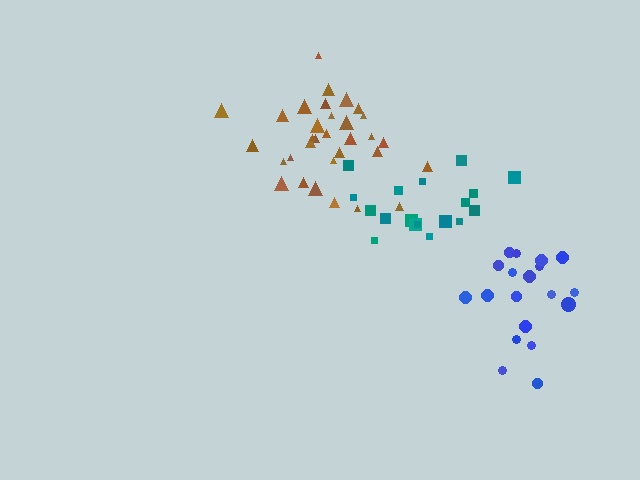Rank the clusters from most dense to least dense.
brown, teal, blue.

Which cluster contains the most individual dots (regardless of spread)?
Brown (32).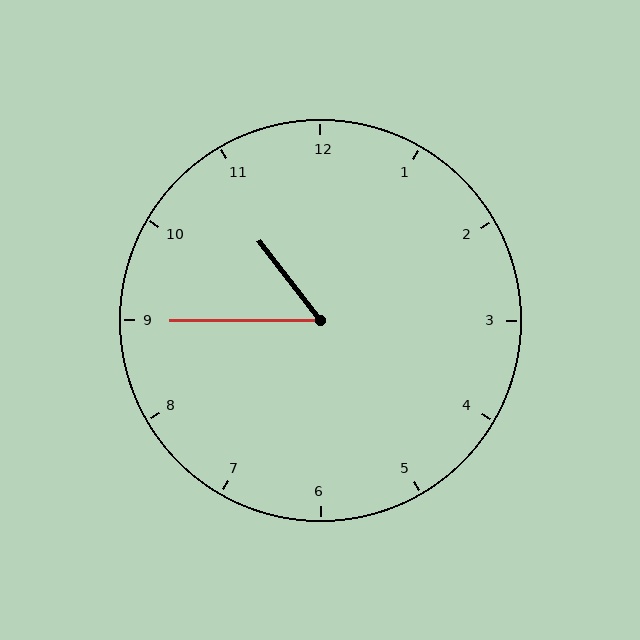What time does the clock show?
10:45.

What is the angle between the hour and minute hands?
Approximately 52 degrees.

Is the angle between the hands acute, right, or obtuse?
It is acute.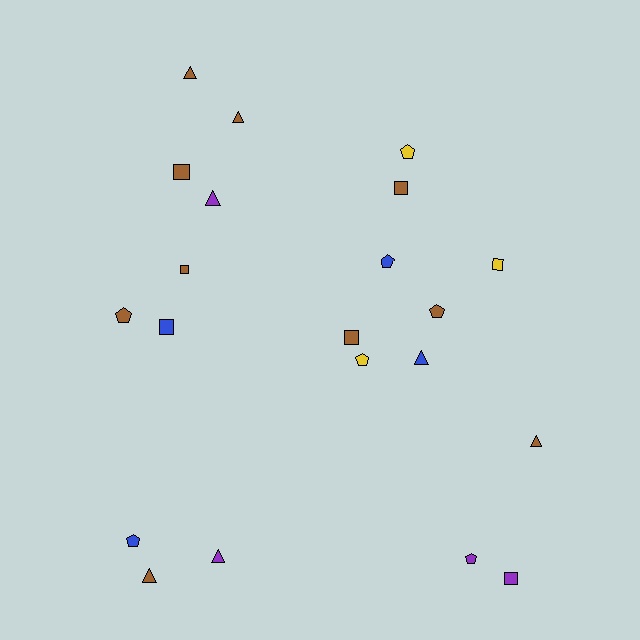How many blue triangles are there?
There is 1 blue triangle.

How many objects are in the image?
There are 21 objects.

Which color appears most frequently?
Brown, with 10 objects.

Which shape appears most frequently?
Triangle, with 7 objects.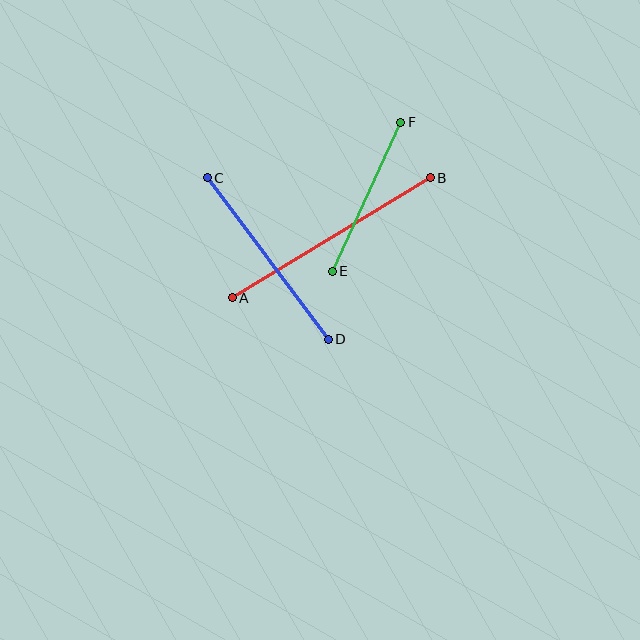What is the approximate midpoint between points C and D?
The midpoint is at approximately (268, 258) pixels.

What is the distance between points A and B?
The distance is approximately 232 pixels.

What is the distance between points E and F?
The distance is approximately 164 pixels.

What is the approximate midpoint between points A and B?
The midpoint is at approximately (331, 238) pixels.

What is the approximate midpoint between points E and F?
The midpoint is at approximately (367, 197) pixels.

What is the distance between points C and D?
The distance is approximately 202 pixels.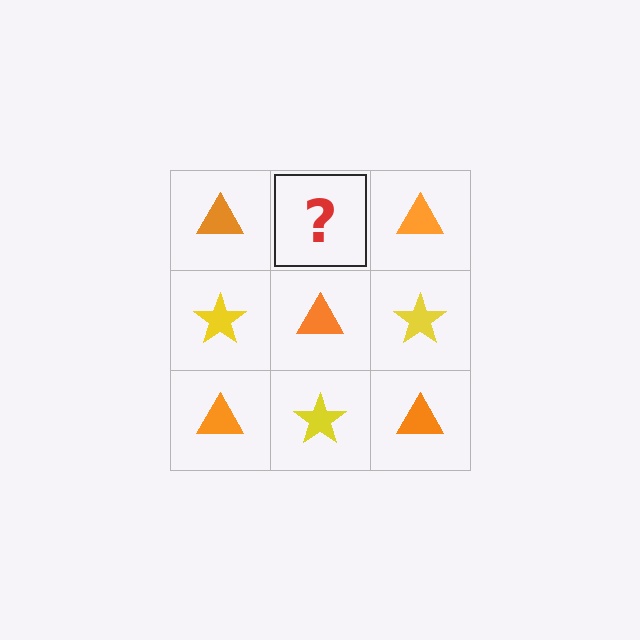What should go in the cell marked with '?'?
The missing cell should contain a yellow star.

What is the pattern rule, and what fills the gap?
The rule is that it alternates orange triangle and yellow star in a checkerboard pattern. The gap should be filled with a yellow star.